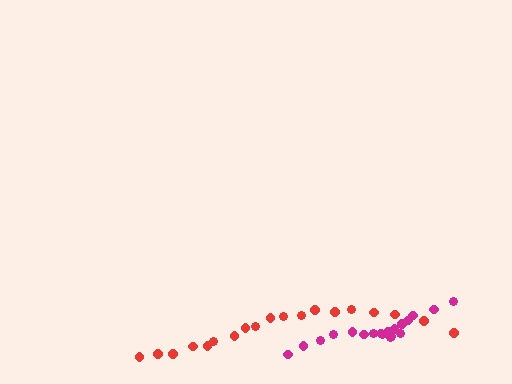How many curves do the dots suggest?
There are 2 distinct paths.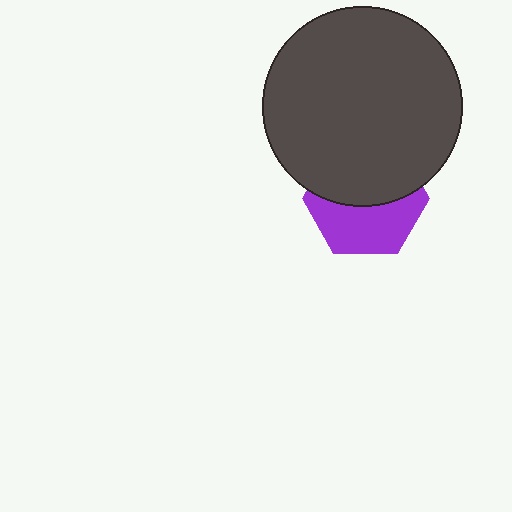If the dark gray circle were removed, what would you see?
You would see the complete purple hexagon.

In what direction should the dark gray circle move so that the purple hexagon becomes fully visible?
The dark gray circle should move up. That is the shortest direction to clear the overlap and leave the purple hexagon fully visible.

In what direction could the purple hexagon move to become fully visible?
The purple hexagon could move down. That would shift it out from behind the dark gray circle entirely.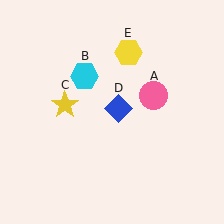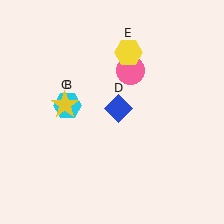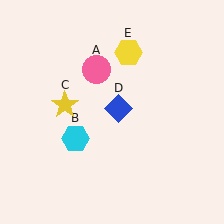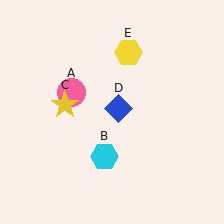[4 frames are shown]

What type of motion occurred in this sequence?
The pink circle (object A), cyan hexagon (object B) rotated counterclockwise around the center of the scene.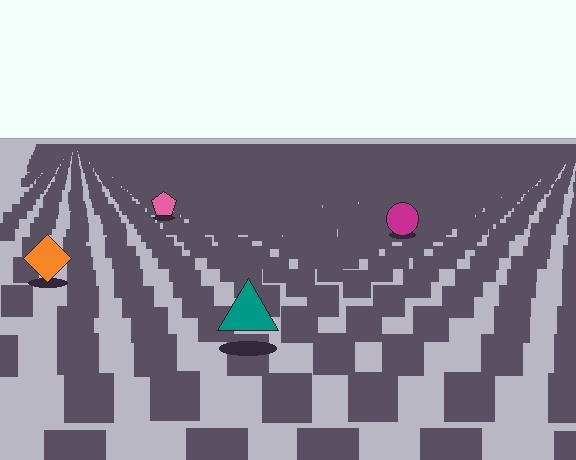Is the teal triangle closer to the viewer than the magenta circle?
Yes. The teal triangle is closer — you can tell from the texture gradient: the ground texture is coarser near it.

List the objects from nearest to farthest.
From nearest to farthest: the teal triangle, the orange diamond, the magenta circle, the pink pentagon.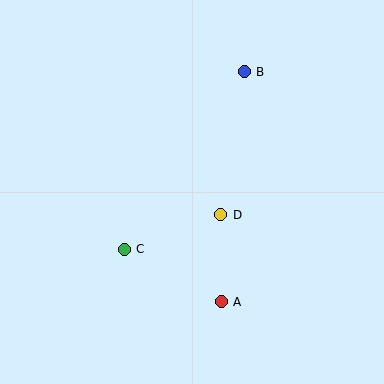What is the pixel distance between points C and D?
The distance between C and D is 102 pixels.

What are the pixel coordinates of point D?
Point D is at (221, 215).